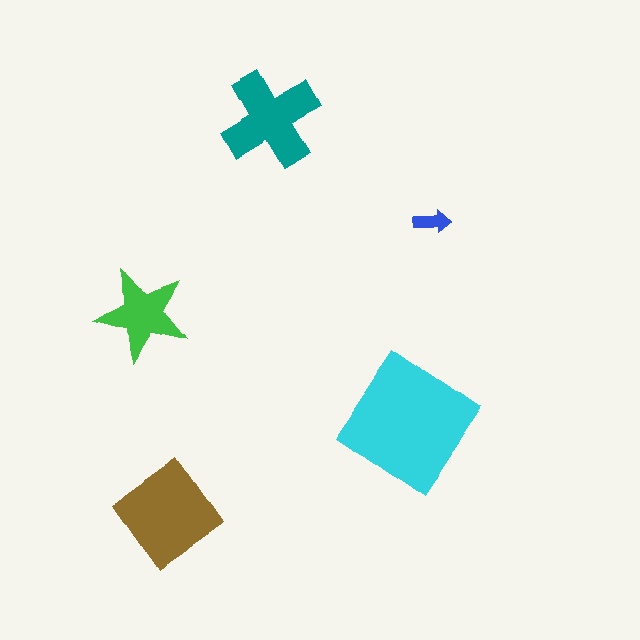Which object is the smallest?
The blue arrow.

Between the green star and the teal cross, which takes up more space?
The teal cross.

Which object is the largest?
The cyan diamond.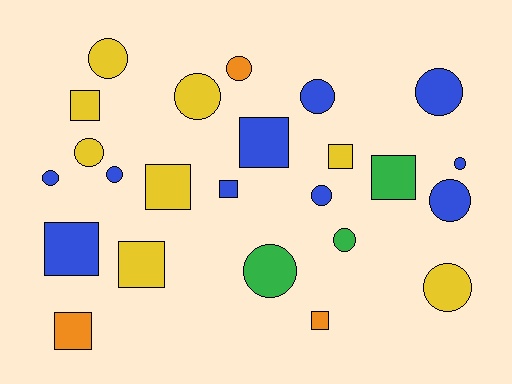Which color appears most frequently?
Blue, with 10 objects.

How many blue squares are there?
There are 3 blue squares.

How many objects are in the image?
There are 24 objects.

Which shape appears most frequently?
Circle, with 14 objects.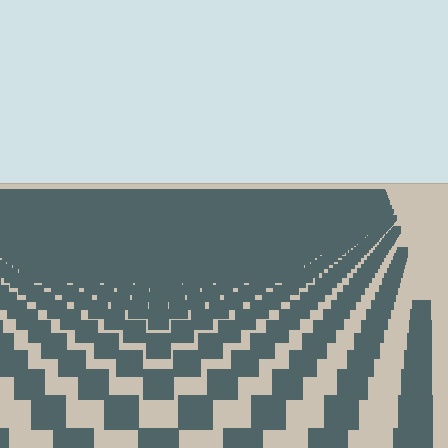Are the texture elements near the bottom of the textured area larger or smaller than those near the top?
Larger. Near the bottom, elements are closer to the viewer and appear at a bigger on-screen size.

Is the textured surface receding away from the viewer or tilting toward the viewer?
The surface is receding away from the viewer. Texture elements get smaller and denser toward the top.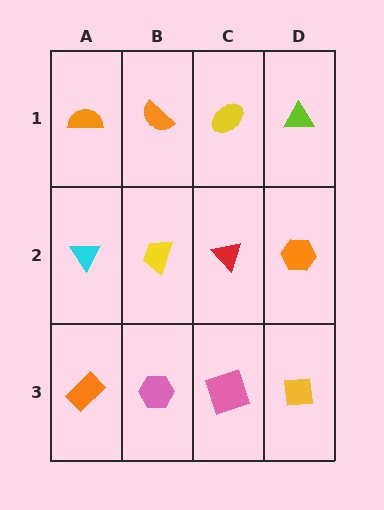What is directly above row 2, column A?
An orange semicircle.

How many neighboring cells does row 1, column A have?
2.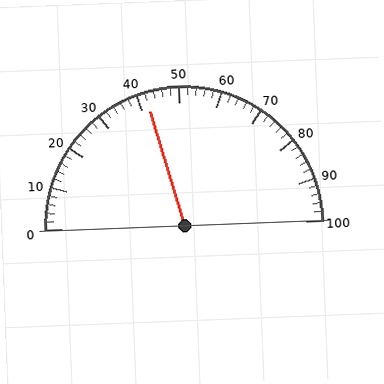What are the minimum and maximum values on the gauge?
The gauge ranges from 0 to 100.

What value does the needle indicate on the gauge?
The needle indicates approximately 42.